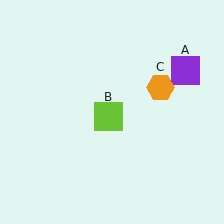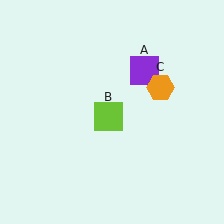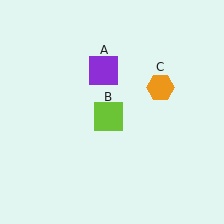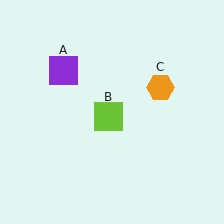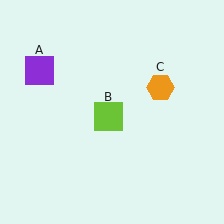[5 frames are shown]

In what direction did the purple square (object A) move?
The purple square (object A) moved left.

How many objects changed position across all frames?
1 object changed position: purple square (object A).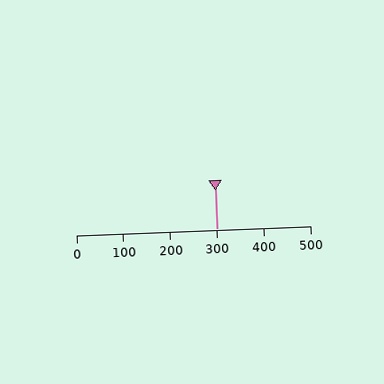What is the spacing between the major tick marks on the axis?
The major ticks are spaced 100 apart.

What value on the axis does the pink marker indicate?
The marker indicates approximately 300.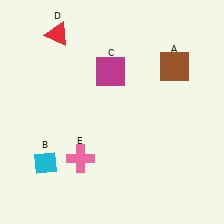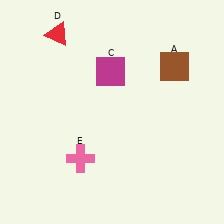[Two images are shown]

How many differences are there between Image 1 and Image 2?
There is 1 difference between the two images.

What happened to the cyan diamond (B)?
The cyan diamond (B) was removed in Image 2. It was in the bottom-left area of Image 1.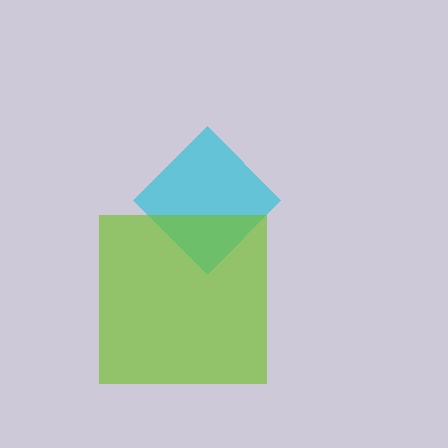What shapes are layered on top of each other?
The layered shapes are: a cyan diamond, a lime square.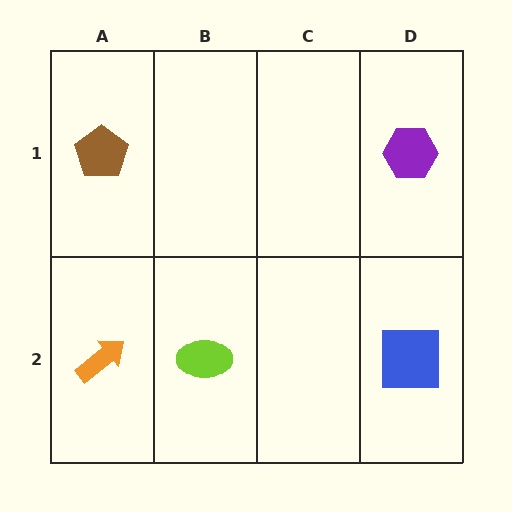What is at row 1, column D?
A purple hexagon.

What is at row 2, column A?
An orange arrow.